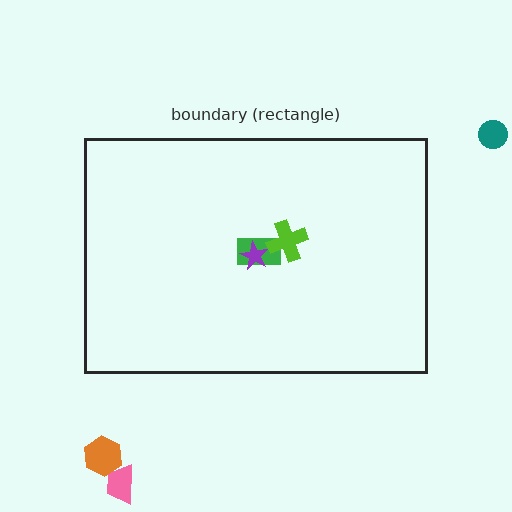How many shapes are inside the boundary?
3 inside, 3 outside.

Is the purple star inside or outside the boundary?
Inside.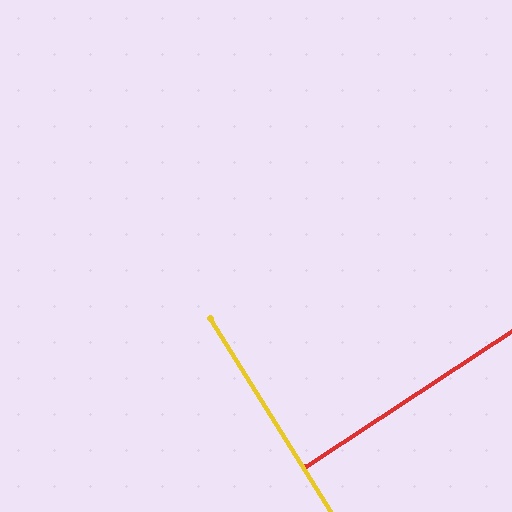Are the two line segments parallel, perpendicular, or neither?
Perpendicular — they meet at approximately 89°.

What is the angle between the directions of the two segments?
Approximately 89 degrees.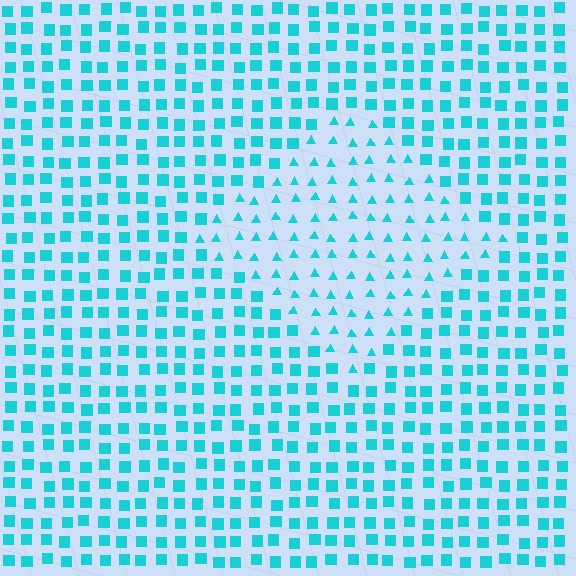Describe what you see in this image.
The image is filled with small cyan elements arranged in a uniform grid. A diamond-shaped region contains triangles, while the surrounding area contains squares. The boundary is defined purely by the change in element shape.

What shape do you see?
I see a diamond.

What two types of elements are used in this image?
The image uses triangles inside the diamond region and squares outside it.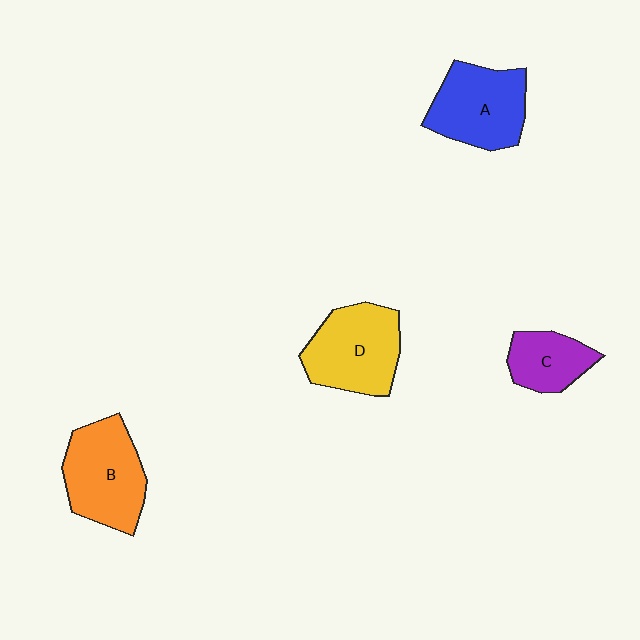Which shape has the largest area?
Shape B (orange).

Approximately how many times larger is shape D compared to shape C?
Approximately 1.7 times.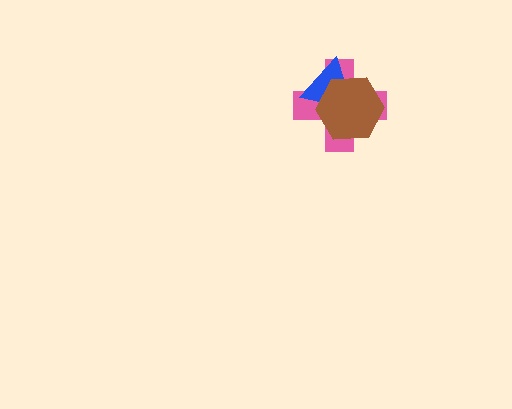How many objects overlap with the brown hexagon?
2 objects overlap with the brown hexagon.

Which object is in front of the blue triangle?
The brown hexagon is in front of the blue triangle.